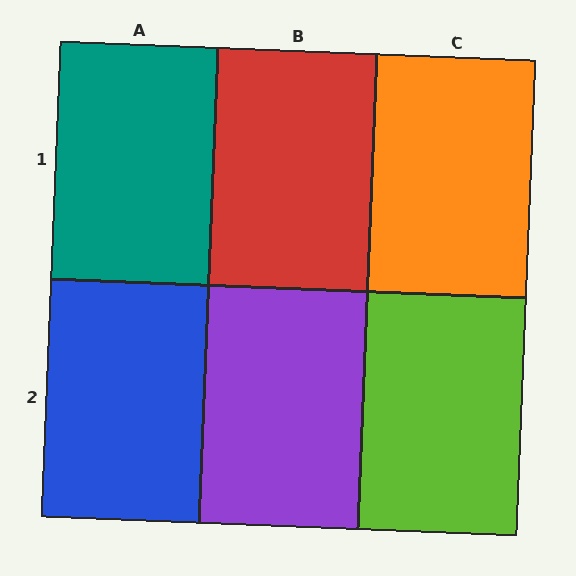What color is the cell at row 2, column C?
Lime.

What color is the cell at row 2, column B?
Purple.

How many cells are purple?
1 cell is purple.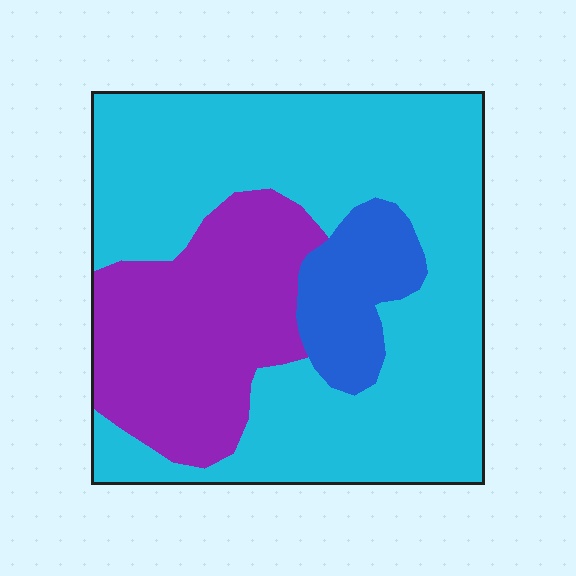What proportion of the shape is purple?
Purple covers 27% of the shape.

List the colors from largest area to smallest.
From largest to smallest: cyan, purple, blue.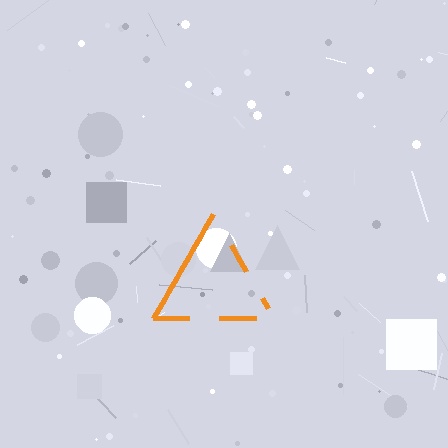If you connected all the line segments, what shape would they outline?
They would outline a triangle.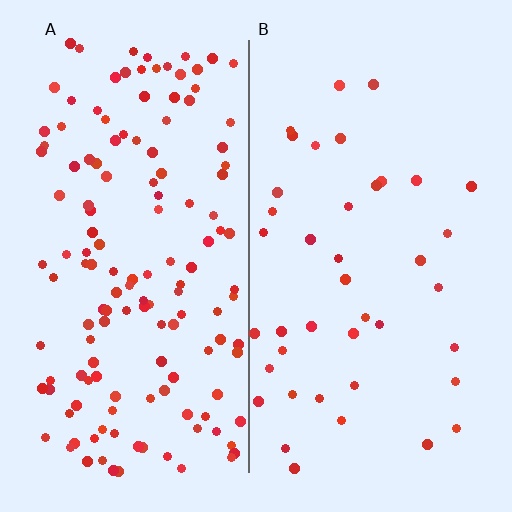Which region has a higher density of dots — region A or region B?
A (the left).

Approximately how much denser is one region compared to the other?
Approximately 3.5× — region A over region B.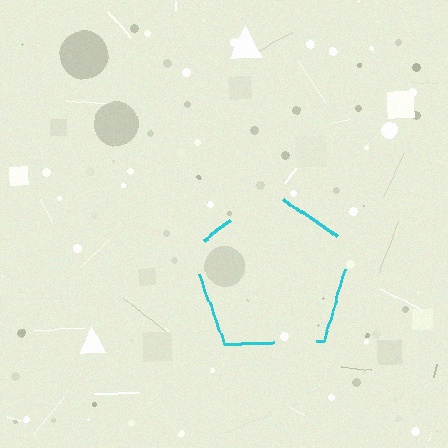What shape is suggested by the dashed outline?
The dashed outline suggests a pentagon.